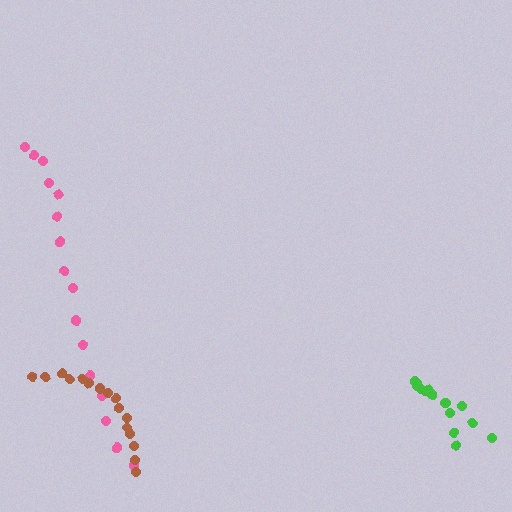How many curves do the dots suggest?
There are 3 distinct paths.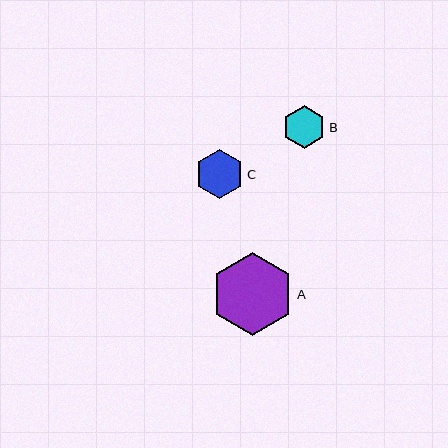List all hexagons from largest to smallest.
From largest to smallest: A, C, B.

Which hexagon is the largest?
Hexagon A is the largest with a size of approximately 83 pixels.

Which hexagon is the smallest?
Hexagon B is the smallest with a size of approximately 43 pixels.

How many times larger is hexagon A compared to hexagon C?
Hexagon A is approximately 1.7 times the size of hexagon C.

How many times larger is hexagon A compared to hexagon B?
Hexagon A is approximately 1.9 times the size of hexagon B.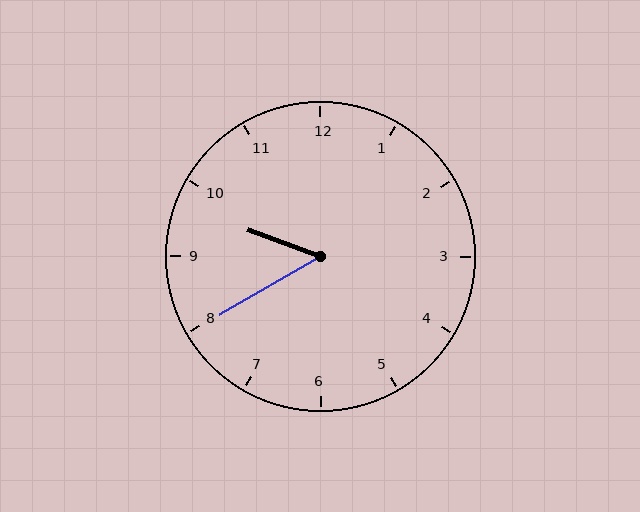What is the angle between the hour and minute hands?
Approximately 50 degrees.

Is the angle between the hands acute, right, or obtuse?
It is acute.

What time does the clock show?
9:40.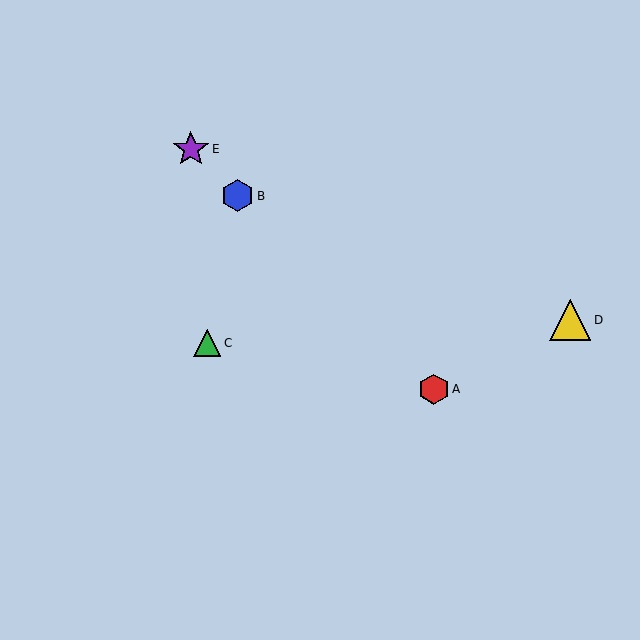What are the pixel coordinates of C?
Object C is at (207, 343).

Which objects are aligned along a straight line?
Objects A, B, E are aligned along a straight line.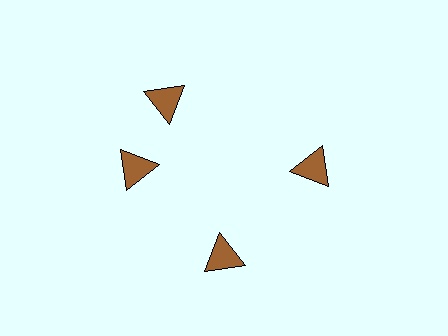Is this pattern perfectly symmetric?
No. The 4 brown triangles are arranged in a ring, but one element near the 12 o'clock position is rotated out of alignment along the ring, breaking the 4-fold rotational symmetry.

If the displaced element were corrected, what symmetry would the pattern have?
It would have 4-fold rotational symmetry — the pattern would map onto itself every 90 degrees.